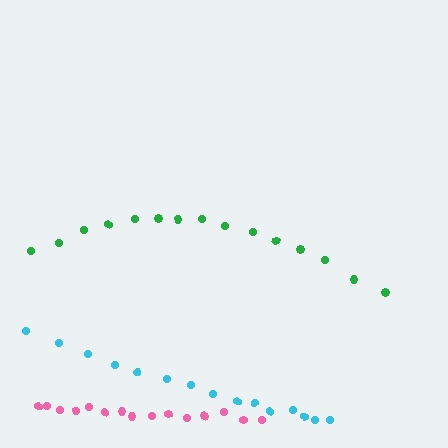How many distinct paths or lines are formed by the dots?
There are 3 distinct paths.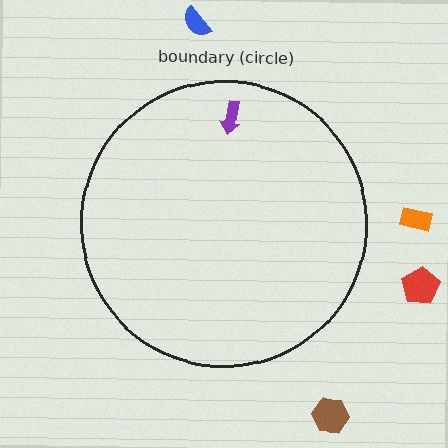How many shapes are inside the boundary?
1 inside, 4 outside.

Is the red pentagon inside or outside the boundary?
Outside.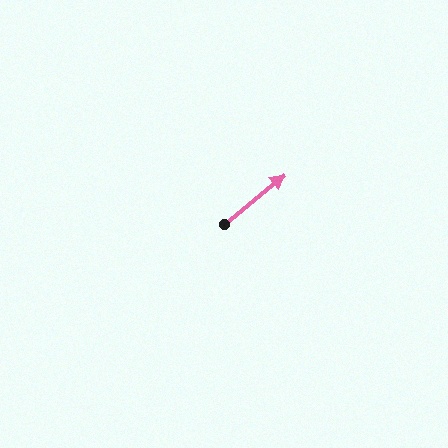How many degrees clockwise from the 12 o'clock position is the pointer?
Approximately 51 degrees.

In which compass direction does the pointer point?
Northeast.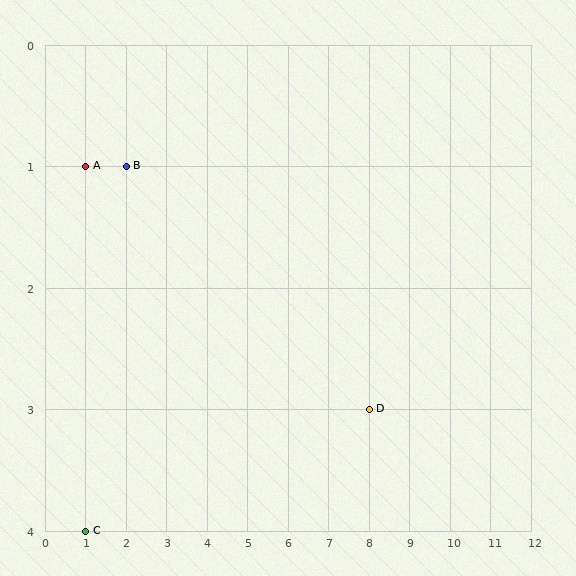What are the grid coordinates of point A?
Point A is at grid coordinates (1, 1).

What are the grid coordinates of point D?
Point D is at grid coordinates (8, 3).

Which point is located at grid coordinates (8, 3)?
Point D is at (8, 3).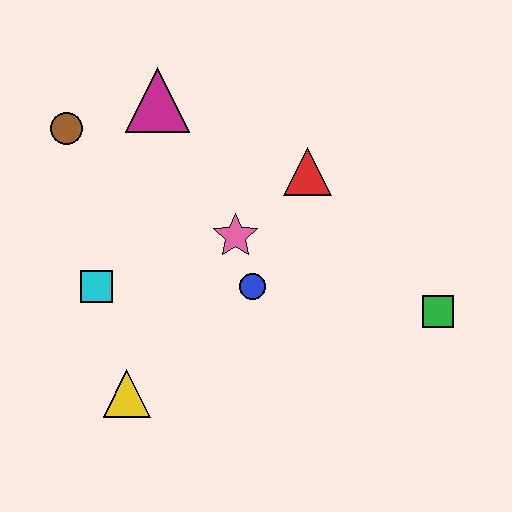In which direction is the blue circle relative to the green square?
The blue circle is to the left of the green square.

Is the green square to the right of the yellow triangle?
Yes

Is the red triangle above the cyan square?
Yes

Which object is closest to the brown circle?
The magenta triangle is closest to the brown circle.